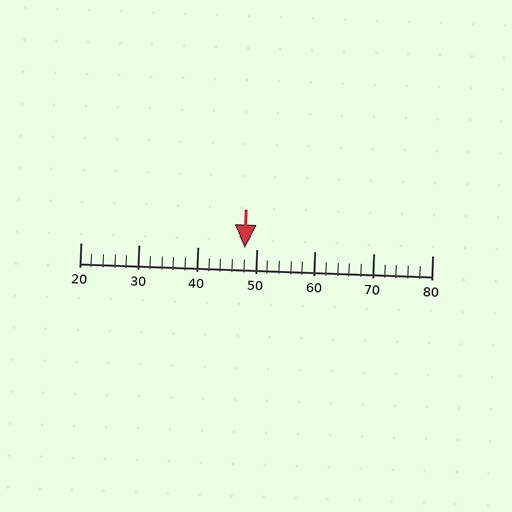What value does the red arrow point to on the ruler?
The red arrow points to approximately 48.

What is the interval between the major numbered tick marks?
The major tick marks are spaced 10 units apart.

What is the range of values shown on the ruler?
The ruler shows values from 20 to 80.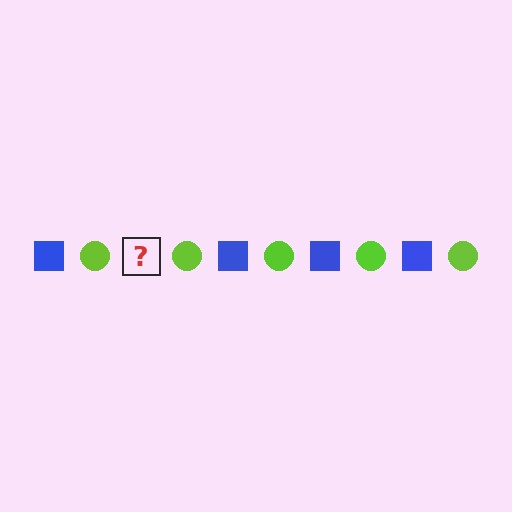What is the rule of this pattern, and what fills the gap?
The rule is that the pattern alternates between blue square and lime circle. The gap should be filled with a blue square.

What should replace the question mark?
The question mark should be replaced with a blue square.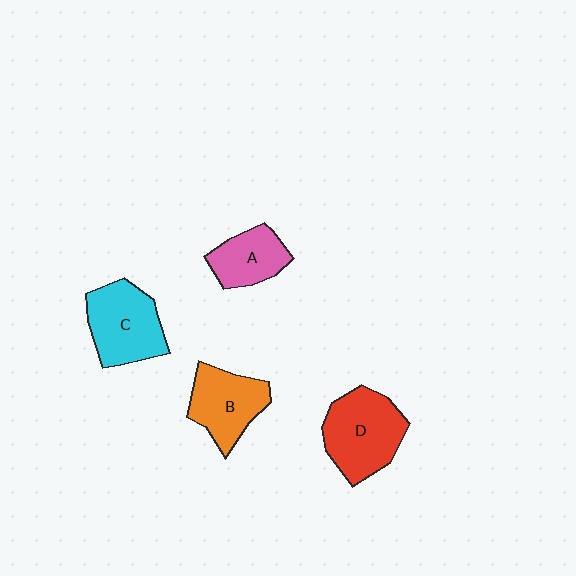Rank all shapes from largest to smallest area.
From largest to smallest: D (red), C (cyan), B (orange), A (pink).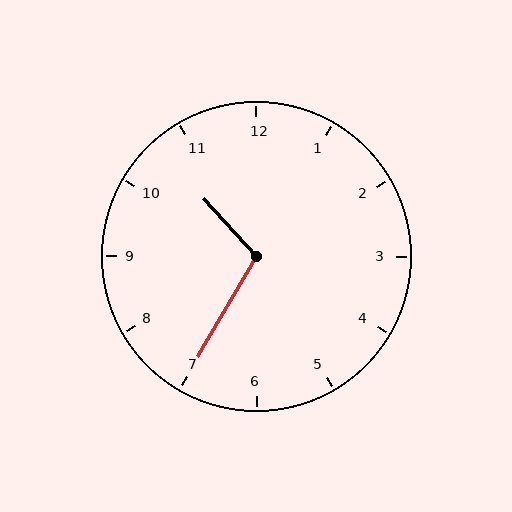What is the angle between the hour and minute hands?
Approximately 108 degrees.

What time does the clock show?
10:35.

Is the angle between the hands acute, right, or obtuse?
It is obtuse.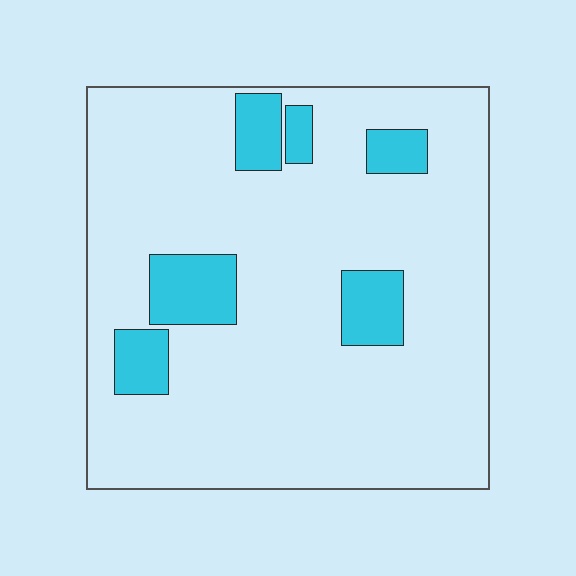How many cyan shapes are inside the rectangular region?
6.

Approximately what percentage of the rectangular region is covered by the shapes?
Approximately 15%.